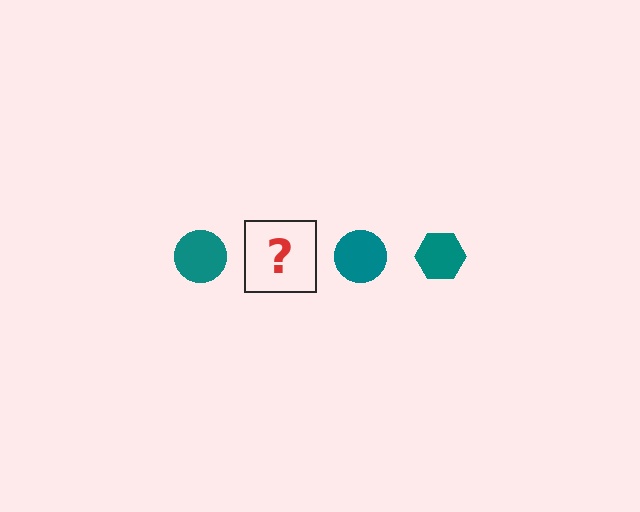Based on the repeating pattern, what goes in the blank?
The blank should be a teal hexagon.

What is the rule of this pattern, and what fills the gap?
The rule is that the pattern cycles through circle, hexagon shapes in teal. The gap should be filled with a teal hexagon.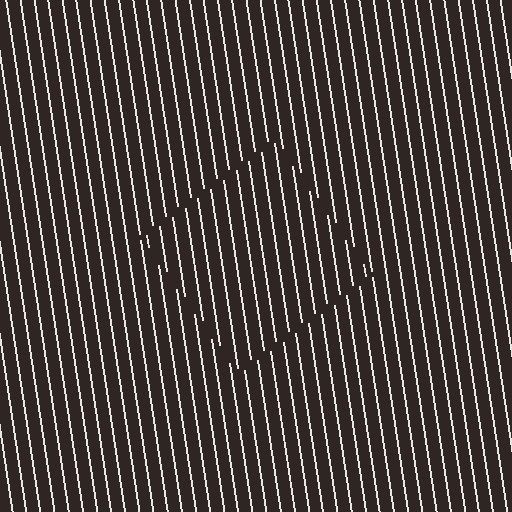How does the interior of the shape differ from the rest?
The interior of the shape contains the same grating, shifted by half a period — the contour is defined by the phase discontinuity where line-ends from the inner and outer gratings abut.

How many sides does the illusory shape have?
4 sides — the line-ends trace a square.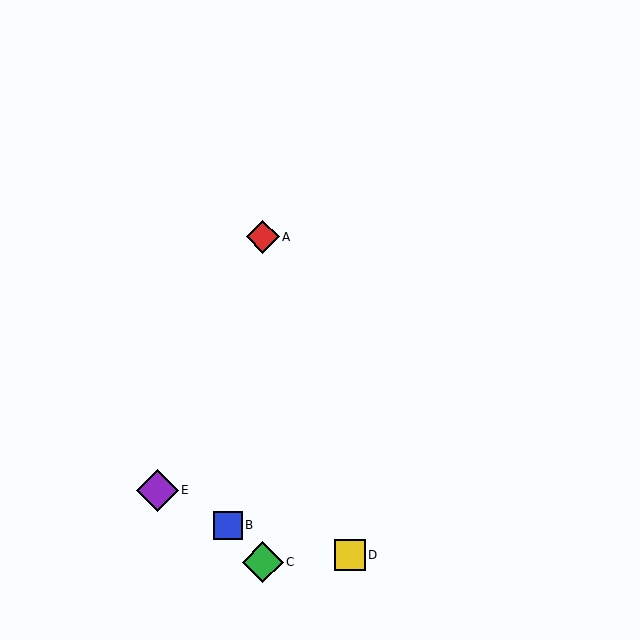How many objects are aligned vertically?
2 objects (A, C) are aligned vertically.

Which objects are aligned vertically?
Objects A, C are aligned vertically.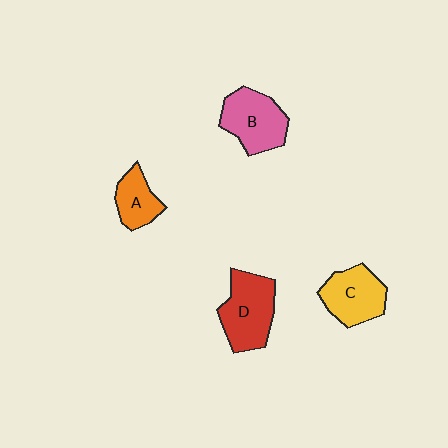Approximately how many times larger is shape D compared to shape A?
Approximately 1.7 times.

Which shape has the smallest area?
Shape A (orange).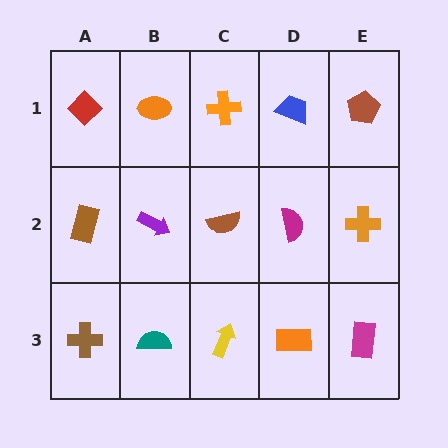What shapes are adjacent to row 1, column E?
An orange cross (row 2, column E), a blue trapezoid (row 1, column D).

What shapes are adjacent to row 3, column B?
A purple arrow (row 2, column B), a brown cross (row 3, column A), a yellow arrow (row 3, column C).